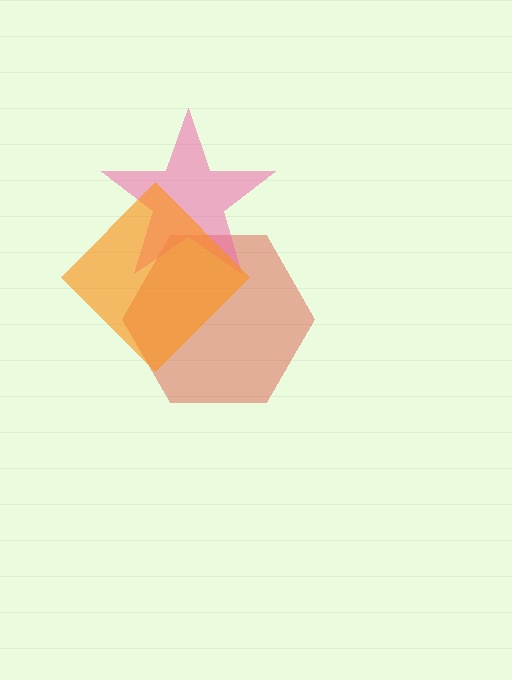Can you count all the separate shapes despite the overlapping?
Yes, there are 3 separate shapes.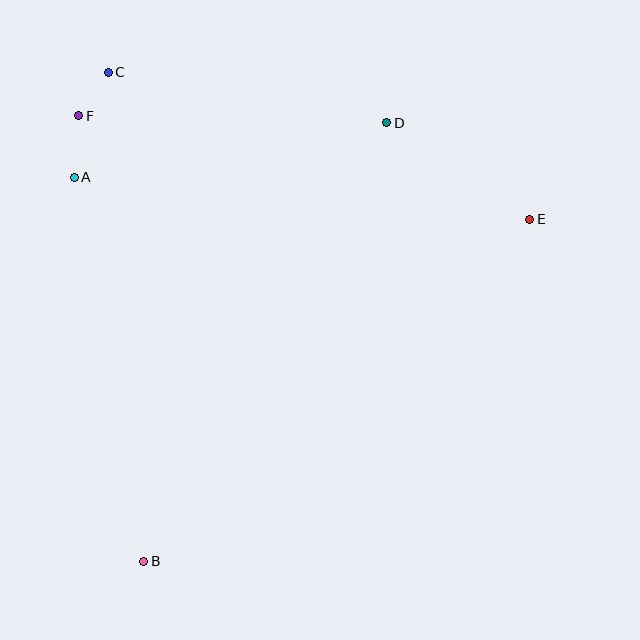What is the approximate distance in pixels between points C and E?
The distance between C and E is approximately 446 pixels.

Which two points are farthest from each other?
Points B and E are farthest from each other.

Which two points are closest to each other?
Points C and F are closest to each other.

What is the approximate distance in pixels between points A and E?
The distance between A and E is approximately 457 pixels.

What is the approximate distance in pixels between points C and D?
The distance between C and D is approximately 283 pixels.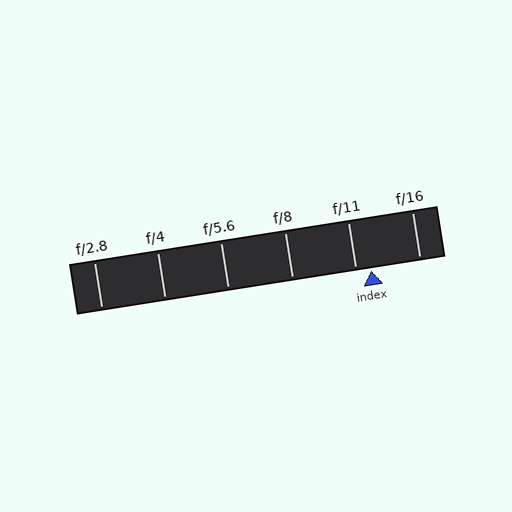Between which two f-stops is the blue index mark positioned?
The index mark is between f/11 and f/16.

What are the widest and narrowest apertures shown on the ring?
The widest aperture shown is f/2.8 and the narrowest is f/16.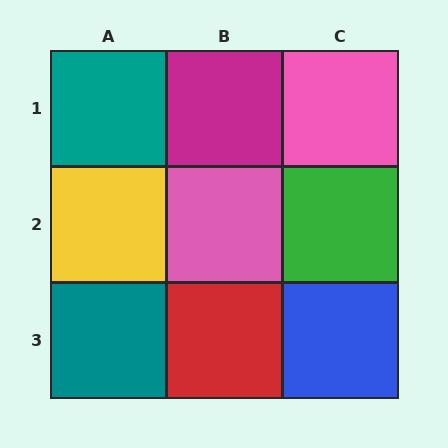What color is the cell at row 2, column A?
Yellow.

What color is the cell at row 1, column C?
Pink.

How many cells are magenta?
1 cell is magenta.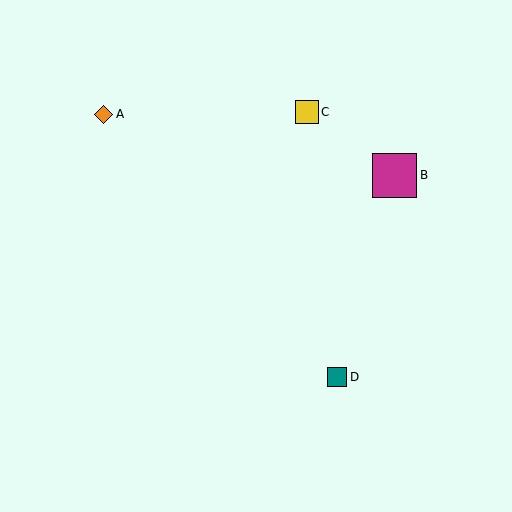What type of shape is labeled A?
Shape A is an orange diamond.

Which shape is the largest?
The magenta square (labeled B) is the largest.